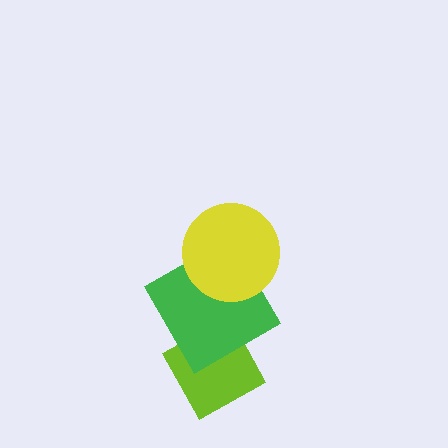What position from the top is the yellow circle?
The yellow circle is 1st from the top.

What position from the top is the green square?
The green square is 2nd from the top.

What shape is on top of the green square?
The yellow circle is on top of the green square.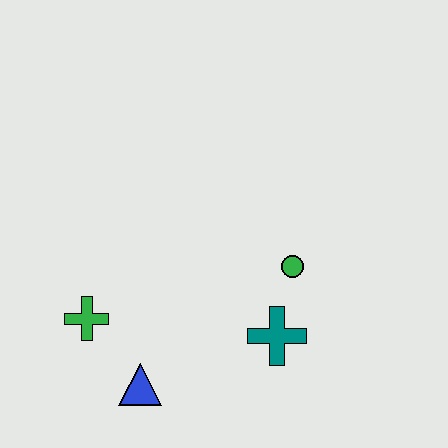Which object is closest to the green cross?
The blue triangle is closest to the green cross.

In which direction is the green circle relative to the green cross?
The green circle is to the right of the green cross.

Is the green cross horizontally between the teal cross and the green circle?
No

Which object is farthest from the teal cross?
The green cross is farthest from the teal cross.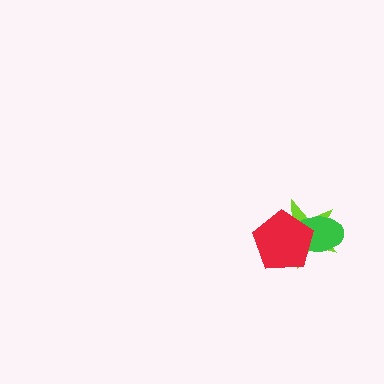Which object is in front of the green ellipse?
The red pentagon is in front of the green ellipse.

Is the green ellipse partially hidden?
Yes, it is partially covered by another shape.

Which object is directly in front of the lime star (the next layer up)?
The green ellipse is directly in front of the lime star.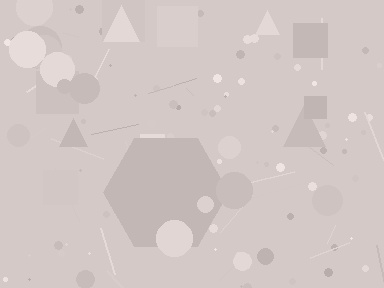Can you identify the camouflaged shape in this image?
The camouflaged shape is a hexagon.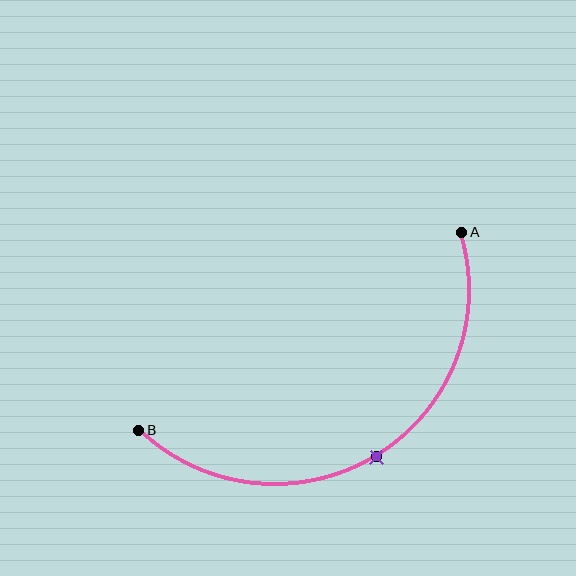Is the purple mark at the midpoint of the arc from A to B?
Yes. The purple mark lies on the arc at equal arc-length from both A and B — it is the arc midpoint.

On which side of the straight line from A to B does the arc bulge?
The arc bulges below the straight line connecting A and B.